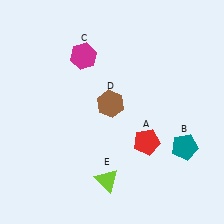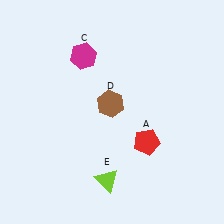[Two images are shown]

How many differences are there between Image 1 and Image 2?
There is 1 difference between the two images.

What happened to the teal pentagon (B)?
The teal pentagon (B) was removed in Image 2. It was in the bottom-right area of Image 1.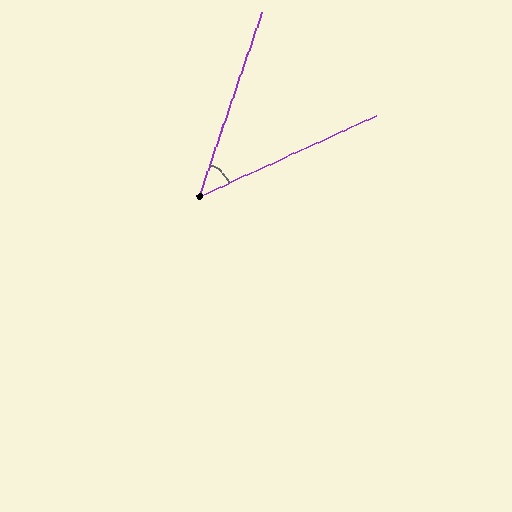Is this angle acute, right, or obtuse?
It is acute.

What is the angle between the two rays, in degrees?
Approximately 47 degrees.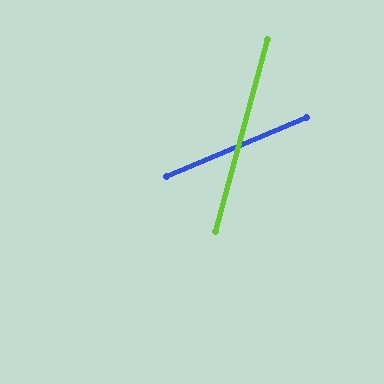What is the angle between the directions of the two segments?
Approximately 52 degrees.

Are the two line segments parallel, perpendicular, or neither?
Neither parallel nor perpendicular — they differ by about 52°.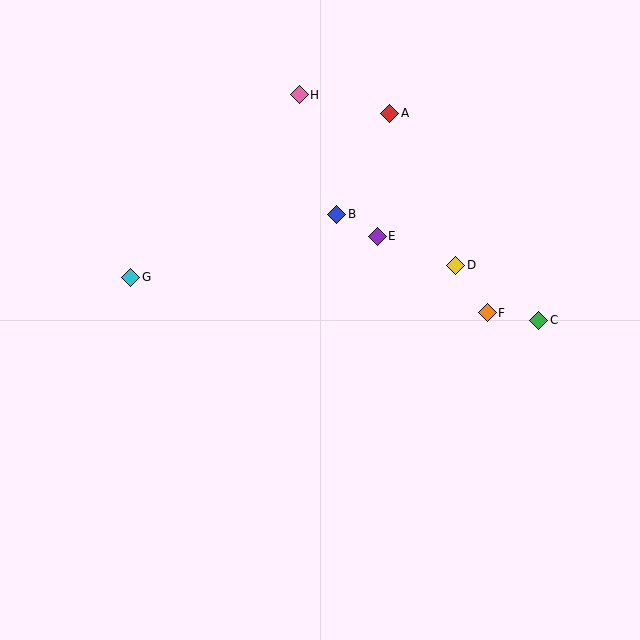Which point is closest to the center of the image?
Point E at (377, 236) is closest to the center.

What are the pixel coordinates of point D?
Point D is at (456, 265).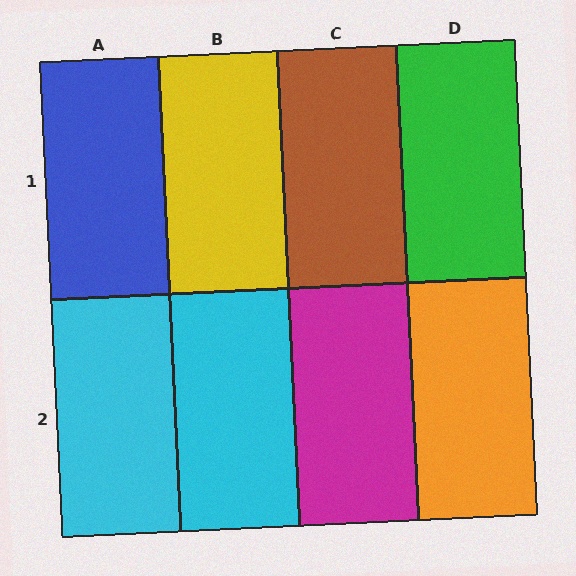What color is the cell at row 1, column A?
Blue.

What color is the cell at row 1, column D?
Green.